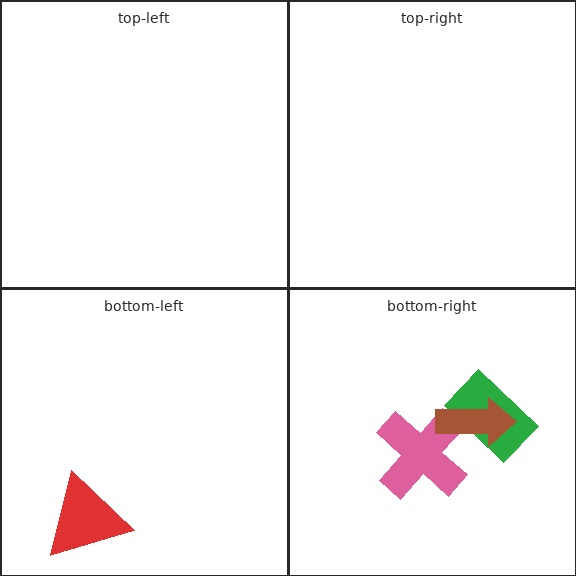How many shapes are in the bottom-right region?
3.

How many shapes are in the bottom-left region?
1.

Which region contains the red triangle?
The bottom-left region.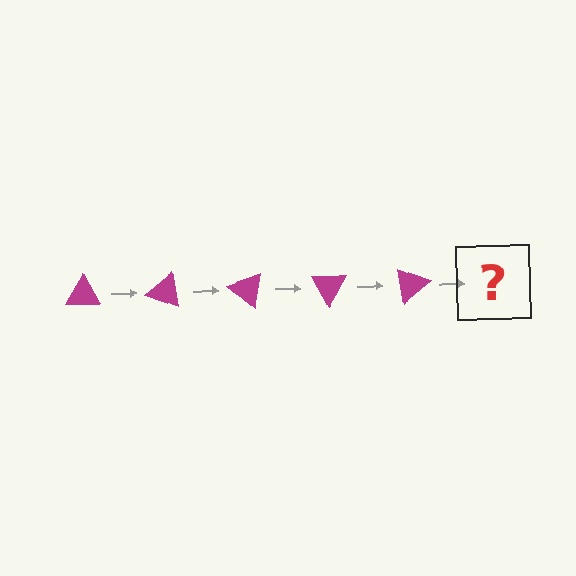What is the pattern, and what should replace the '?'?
The pattern is that the triangle rotates 20 degrees each step. The '?' should be a magenta triangle rotated 100 degrees.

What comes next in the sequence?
The next element should be a magenta triangle rotated 100 degrees.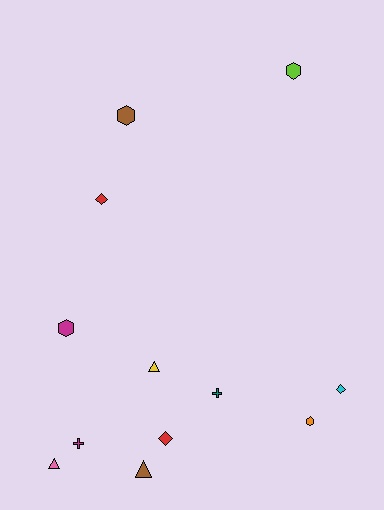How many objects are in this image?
There are 12 objects.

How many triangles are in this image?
There are 3 triangles.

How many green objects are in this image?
There are no green objects.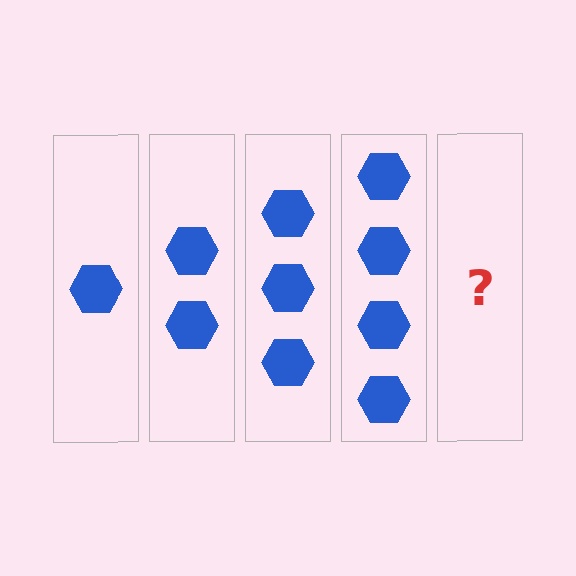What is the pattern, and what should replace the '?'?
The pattern is that each step adds one more hexagon. The '?' should be 5 hexagons.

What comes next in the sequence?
The next element should be 5 hexagons.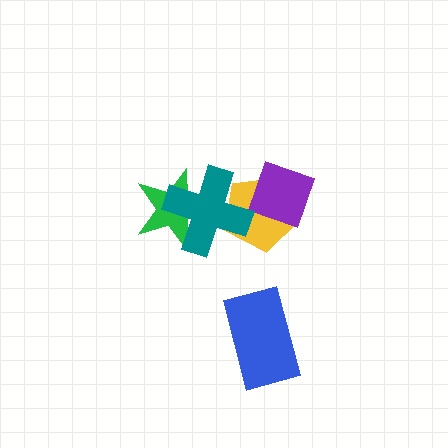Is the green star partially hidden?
Yes, it is partially covered by another shape.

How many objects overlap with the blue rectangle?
0 objects overlap with the blue rectangle.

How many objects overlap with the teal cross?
2 objects overlap with the teal cross.